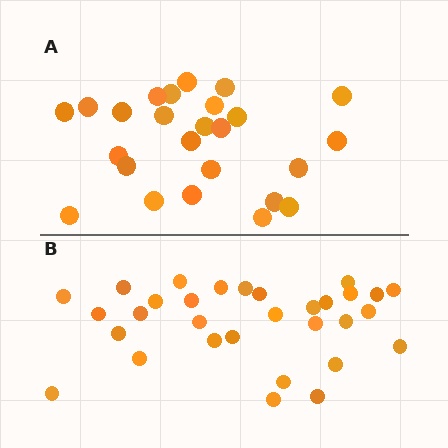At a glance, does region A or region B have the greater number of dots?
Region B (the bottom region) has more dots.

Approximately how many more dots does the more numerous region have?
Region B has about 6 more dots than region A.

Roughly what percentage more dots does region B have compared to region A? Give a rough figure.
About 25% more.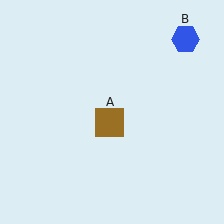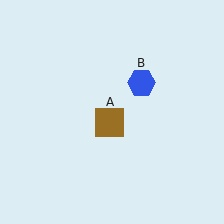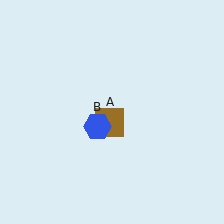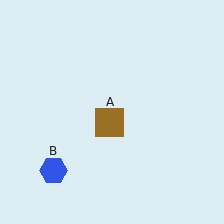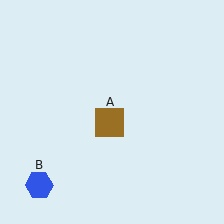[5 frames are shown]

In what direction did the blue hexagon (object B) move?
The blue hexagon (object B) moved down and to the left.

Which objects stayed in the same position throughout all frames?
Brown square (object A) remained stationary.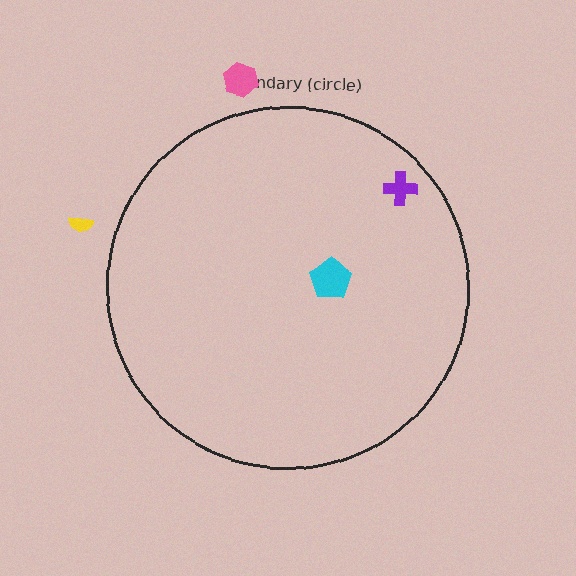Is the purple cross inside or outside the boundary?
Inside.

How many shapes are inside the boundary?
2 inside, 2 outside.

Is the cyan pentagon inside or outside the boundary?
Inside.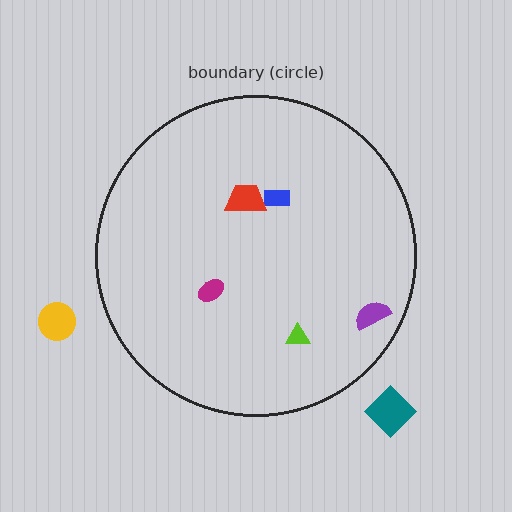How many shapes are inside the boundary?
5 inside, 2 outside.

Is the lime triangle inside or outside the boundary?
Inside.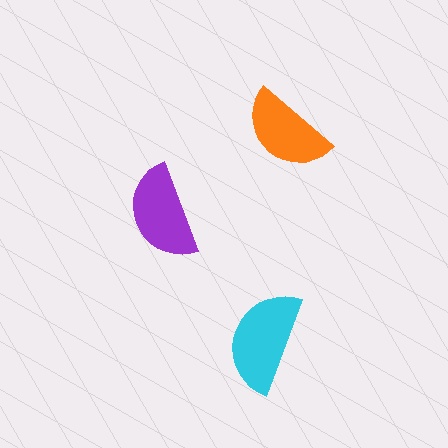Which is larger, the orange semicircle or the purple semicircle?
The purple one.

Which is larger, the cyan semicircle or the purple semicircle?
The cyan one.